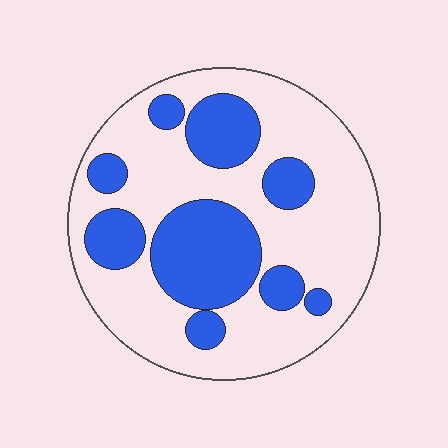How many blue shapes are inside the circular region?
9.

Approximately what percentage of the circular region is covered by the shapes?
Approximately 35%.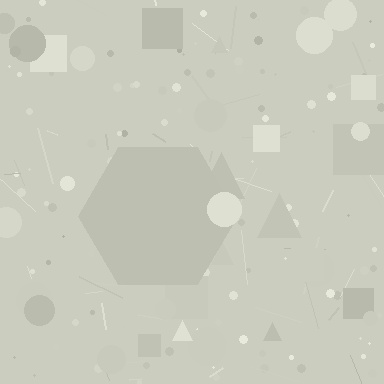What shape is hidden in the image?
A hexagon is hidden in the image.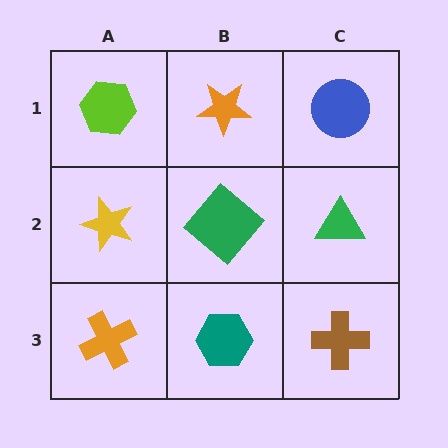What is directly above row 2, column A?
A lime hexagon.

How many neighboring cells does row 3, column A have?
2.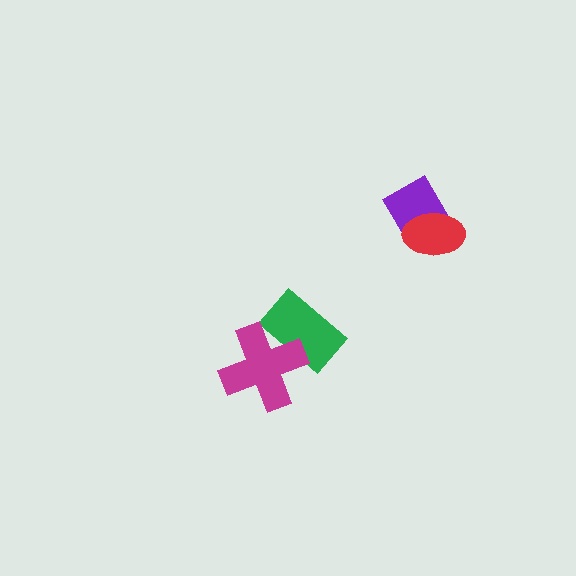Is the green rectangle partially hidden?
Yes, it is partially covered by another shape.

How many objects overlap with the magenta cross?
1 object overlaps with the magenta cross.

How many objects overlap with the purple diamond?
1 object overlaps with the purple diamond.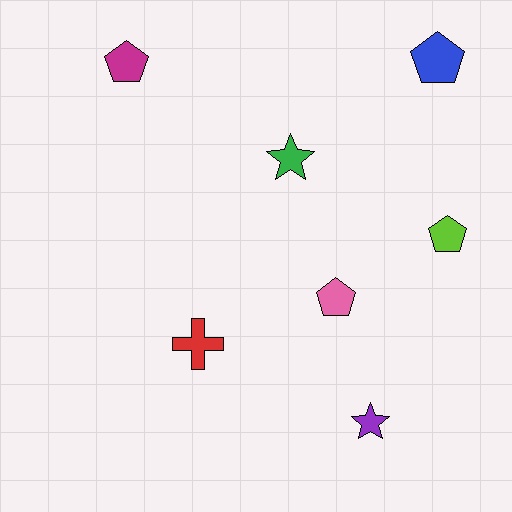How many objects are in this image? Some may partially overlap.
There are 7 objects.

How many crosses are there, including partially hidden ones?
There is 1 cross.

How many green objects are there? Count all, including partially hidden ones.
There is 1 green object.